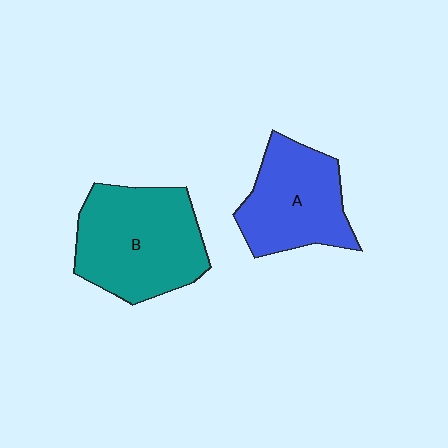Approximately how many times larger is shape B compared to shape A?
Approximately 1.3 times.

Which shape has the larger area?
Shape B (teal).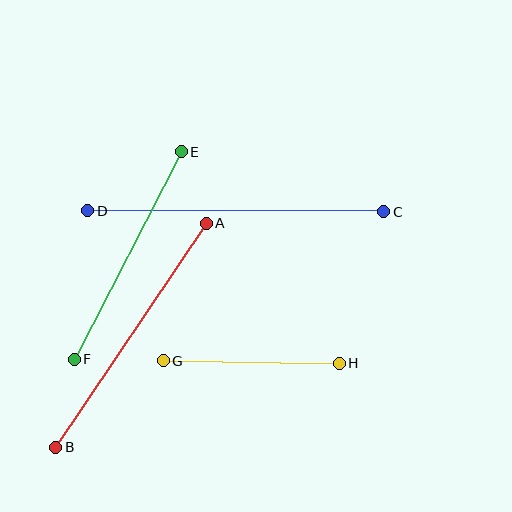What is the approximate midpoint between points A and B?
The midpoint is at approximately (131, 335) pixels.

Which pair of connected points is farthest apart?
Points C and D are farthest apart.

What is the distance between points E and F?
The distance is approximately 233 pixels.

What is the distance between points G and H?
The distance is approximately 176 pixels.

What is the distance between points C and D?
The distance is approximately 296 pixels.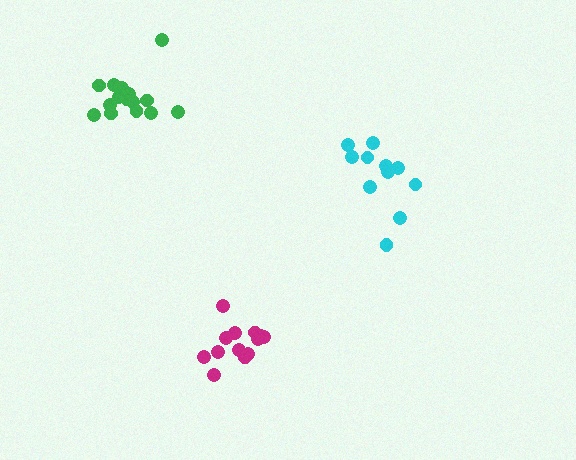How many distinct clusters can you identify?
There are 3 distinct clusters.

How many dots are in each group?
Group 1: 15 dots, Group 2: 11 dots, Group 3: 13 dots (39 total).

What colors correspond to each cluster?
The clusters are colored: green, cyan, magenta.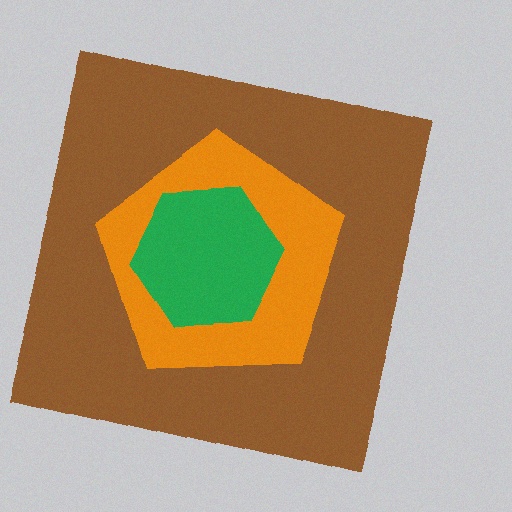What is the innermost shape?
The green hexagon.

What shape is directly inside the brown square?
The orange pentagon.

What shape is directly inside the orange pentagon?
The green hexagon.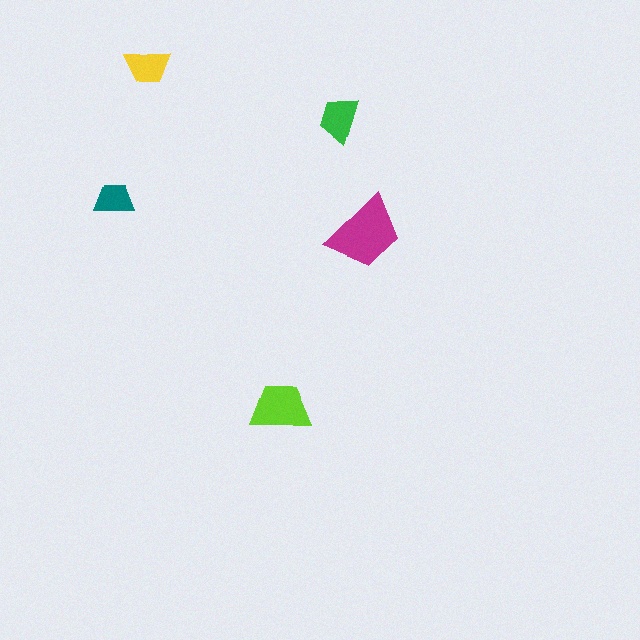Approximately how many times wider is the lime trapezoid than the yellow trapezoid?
About 1.5 times wider.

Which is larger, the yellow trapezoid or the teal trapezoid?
The yellow one.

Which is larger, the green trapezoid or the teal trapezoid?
The green one.